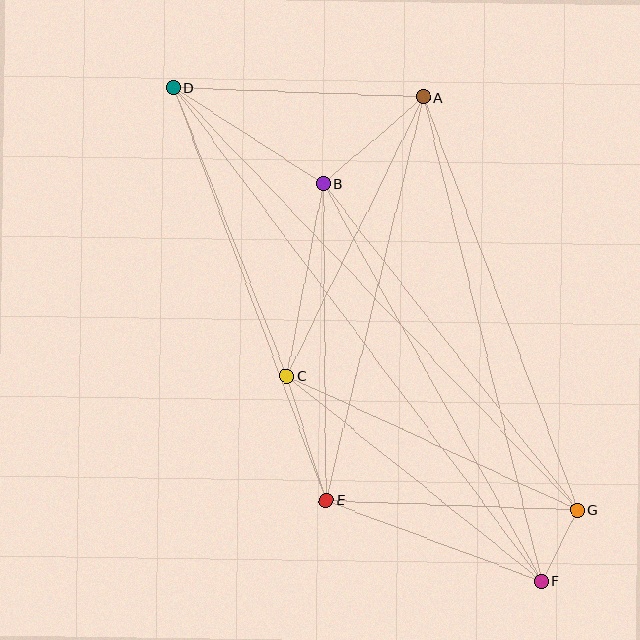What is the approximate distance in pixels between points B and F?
The distance between B and F is approximately 454 pixels.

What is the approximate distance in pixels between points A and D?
The distance between A and D is approximately 250 pixels.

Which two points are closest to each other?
Points F and G are closest to each other.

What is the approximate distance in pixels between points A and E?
The distance between A and E is approximately 415 pixels.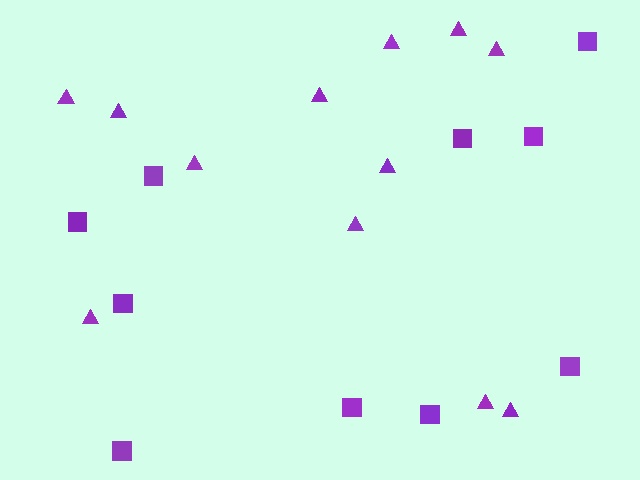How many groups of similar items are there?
There are 2 groups: one group of squares (10) and one group of triangles (12).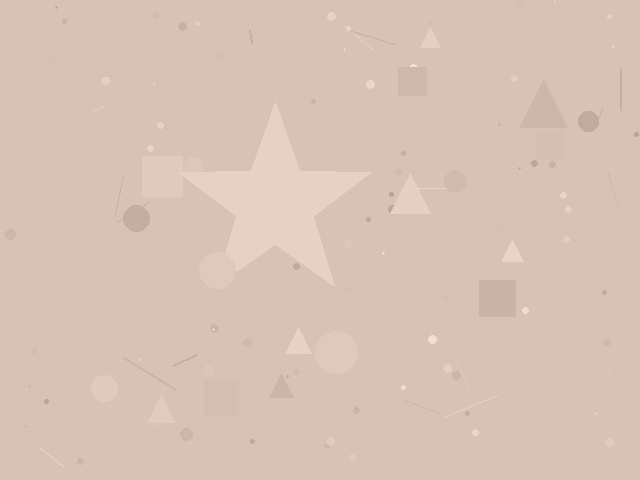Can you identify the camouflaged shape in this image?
The camouflaged shape is a star.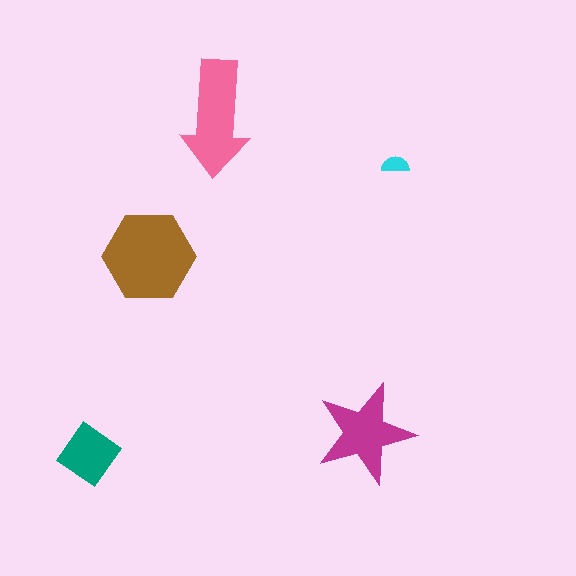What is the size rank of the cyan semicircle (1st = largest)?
5th.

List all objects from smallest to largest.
The cyan semicircle, the teal diamond, the magenta star, the pink arrow, the brown hexagon.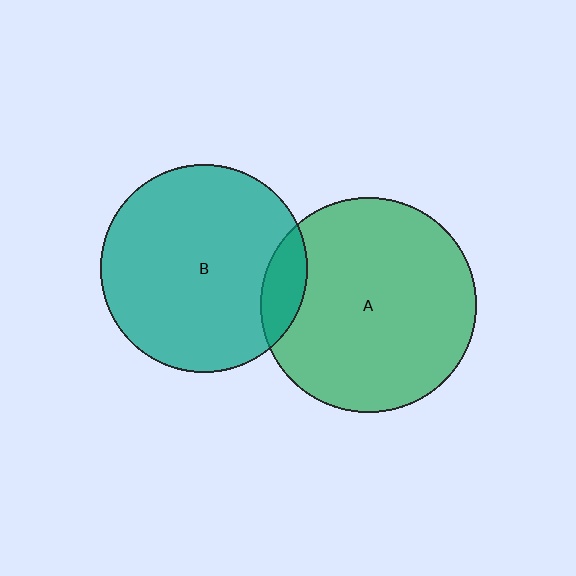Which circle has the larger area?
Circle A (green).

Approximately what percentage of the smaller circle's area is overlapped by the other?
Approximately 10%.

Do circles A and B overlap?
Yes.